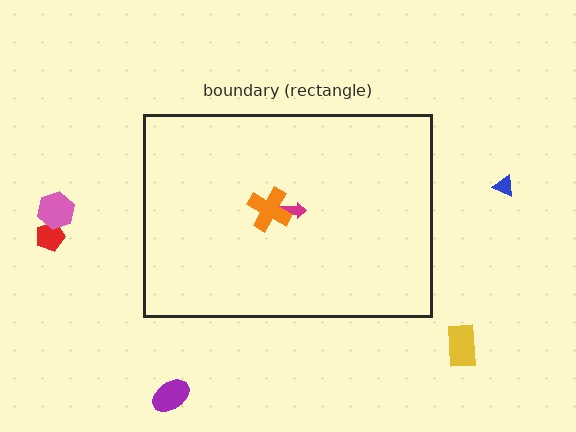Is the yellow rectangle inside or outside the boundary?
Outside.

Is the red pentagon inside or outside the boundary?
Outside.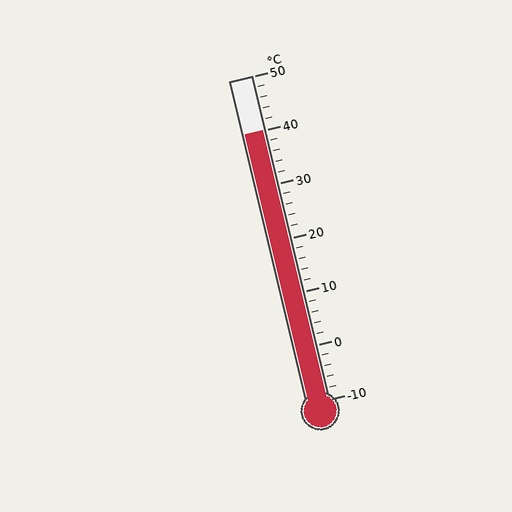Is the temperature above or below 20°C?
The temperature is above 20°C.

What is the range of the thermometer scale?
The thermometer scale ranges from -10°C to 50°C.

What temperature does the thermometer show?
The thermometer shows approximately 40°C.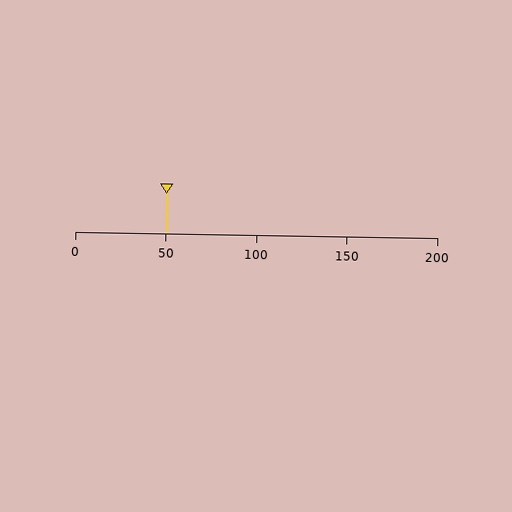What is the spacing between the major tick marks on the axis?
The major ticks are spaced 50 apart.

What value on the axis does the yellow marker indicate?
The marker indicates approximately 50.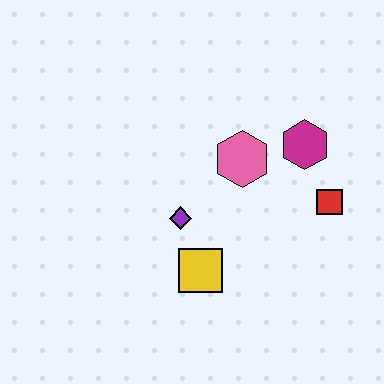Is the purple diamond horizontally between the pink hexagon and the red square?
No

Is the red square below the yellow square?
No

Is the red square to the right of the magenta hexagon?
Yes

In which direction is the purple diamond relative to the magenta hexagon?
The purple diamond is to the left of the magenta hexagon.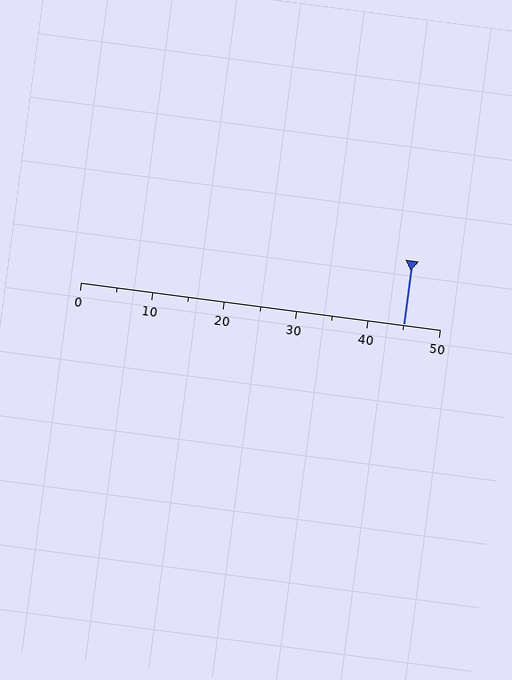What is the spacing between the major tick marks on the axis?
The major ticks are spaced 10 apart.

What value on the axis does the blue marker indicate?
The marker indicates approximately 45.